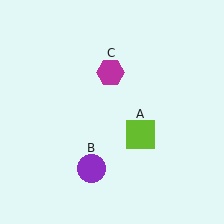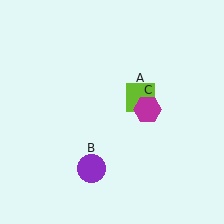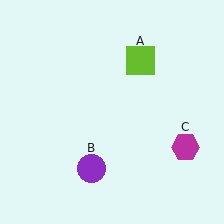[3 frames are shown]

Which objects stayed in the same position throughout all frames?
Purple circle (object B) remained stationary.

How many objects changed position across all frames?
2 objects changed position: lime square (object A), magenta hexagon (object C).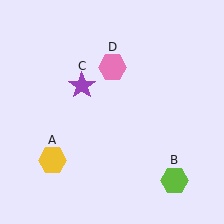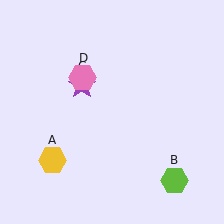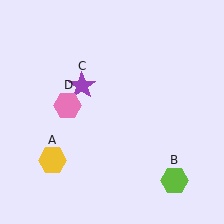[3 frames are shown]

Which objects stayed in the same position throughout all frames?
Yellow hexagon (object A) and lime hexagon (object B) and purple star (object C) remained stationary.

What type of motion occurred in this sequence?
The pink hexagon (object D) rotated counterclockwise around the center of the scene.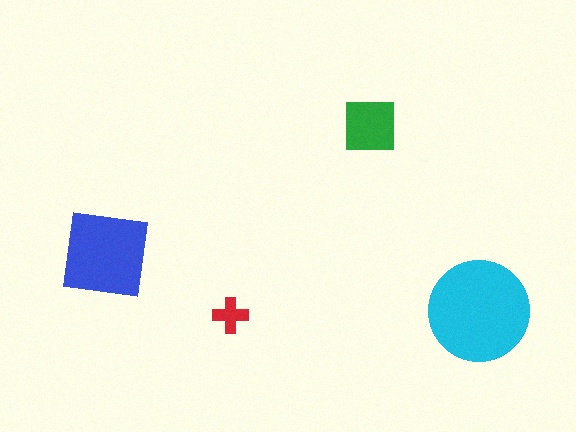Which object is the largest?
The cyan circle.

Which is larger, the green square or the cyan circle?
The cyan circle.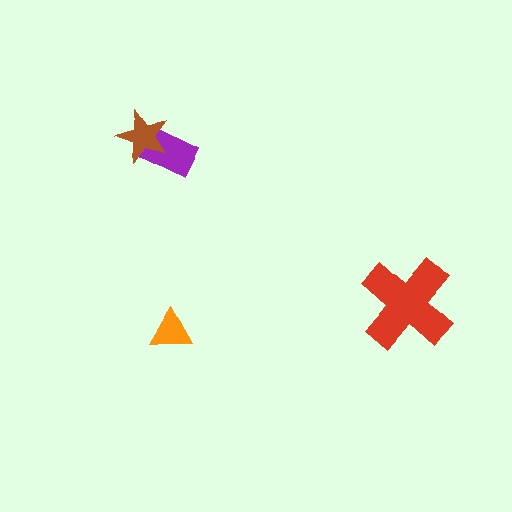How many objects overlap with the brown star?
1 object overlaps with the brown star.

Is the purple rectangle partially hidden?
Yes, it is partially covered by another shape.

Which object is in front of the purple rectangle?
The brown star is in front of the purple rectangle.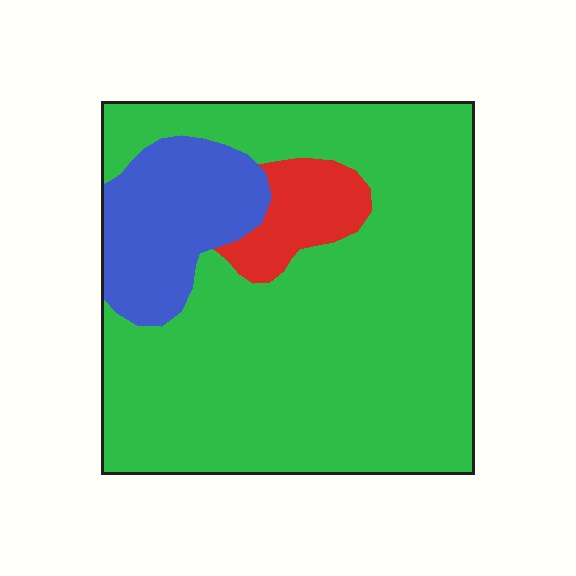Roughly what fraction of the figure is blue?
Blue takes up about one sixth (1/6) of the figure.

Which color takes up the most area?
Green, at roughly 75%.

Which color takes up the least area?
Red, at roughly 10%.